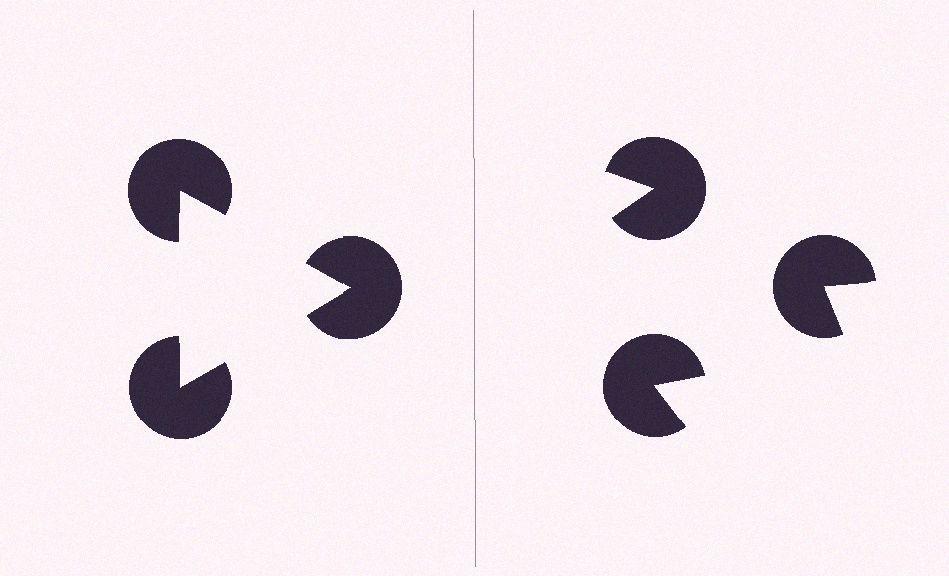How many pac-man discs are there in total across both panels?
6 — 3 on each side.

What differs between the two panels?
The pac-man discs are positioned identically on both sides; only the wedge orientations differ. On the left they align to a triangle; on the right they are misaligned.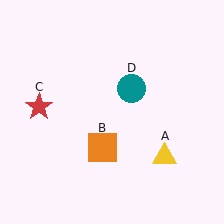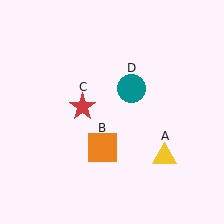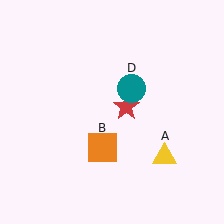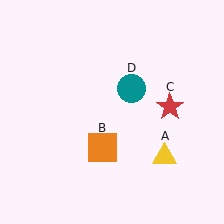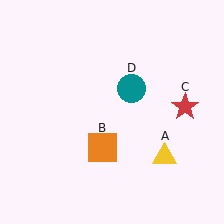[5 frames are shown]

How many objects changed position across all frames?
1 object changed position: red star (object C).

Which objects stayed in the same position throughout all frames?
Yellow triangle (object A) and orange square (object B) and teal circle (object D) remained stationary.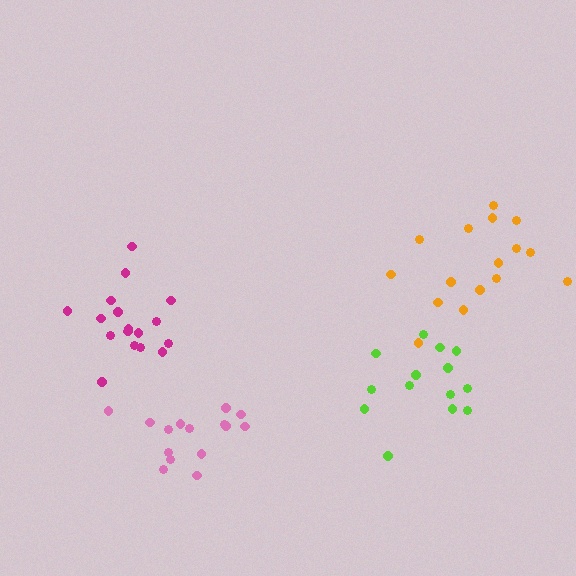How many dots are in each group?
Group 1: 17 dots, Group 2: 15 dots, Group 3: 16 dots, Group 4: 14 dots (62 total).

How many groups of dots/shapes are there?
There are 4 groups.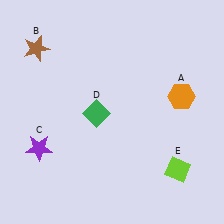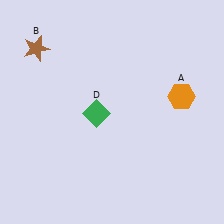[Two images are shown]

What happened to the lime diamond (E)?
The lime diamond (E) was removed in Image 2. It was in the bottom-right area of Image 1.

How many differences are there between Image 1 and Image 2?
There are 2 differences between the two images.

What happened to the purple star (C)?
The purple star (C) was removed in Image 2. It was in the bottom-left area of Image 1.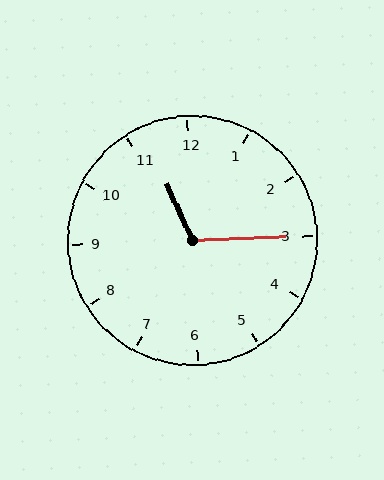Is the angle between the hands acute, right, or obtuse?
It is obtuse.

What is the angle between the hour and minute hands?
Approximately 112 degrees.